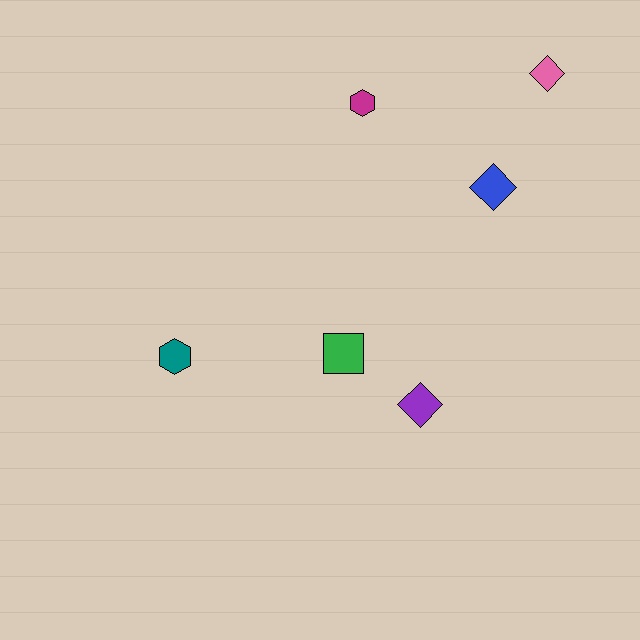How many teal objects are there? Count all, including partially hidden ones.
There is 1 teal object.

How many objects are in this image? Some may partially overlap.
There are 6 objects.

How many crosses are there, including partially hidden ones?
There are no crosses.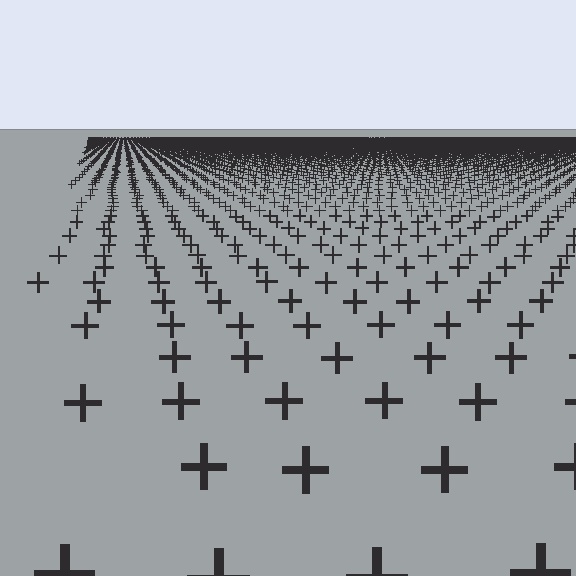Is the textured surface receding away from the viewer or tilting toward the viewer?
The surface is receding away from the viewer. Texture elements get smaller and denser toward the top.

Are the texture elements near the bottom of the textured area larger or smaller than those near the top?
Larger. Near the bottom, elements are closer to the viewer and appear at a bigger on-screen size.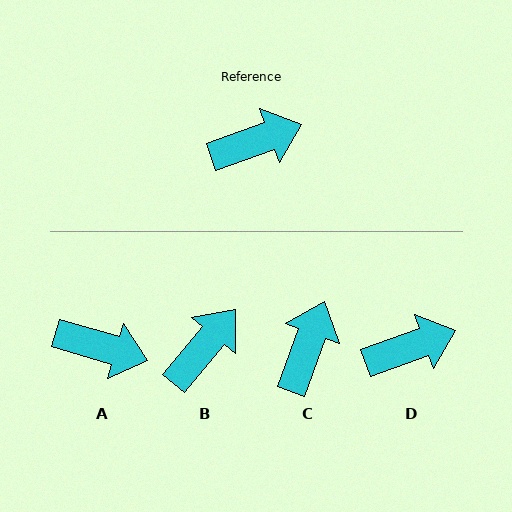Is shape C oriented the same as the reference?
No, it is off by about 50 degrees.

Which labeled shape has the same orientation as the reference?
D.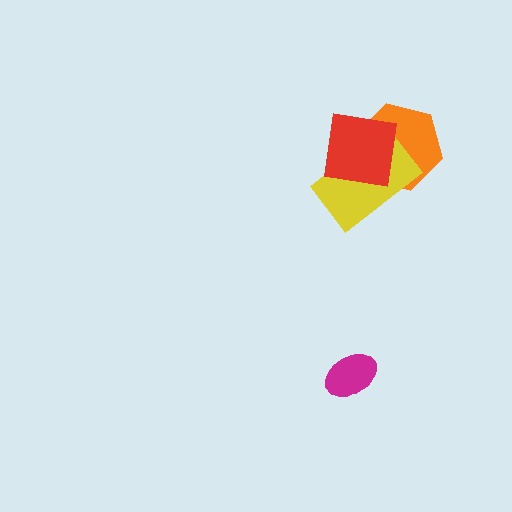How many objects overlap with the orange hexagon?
2 objects overlap with the orange hexagon.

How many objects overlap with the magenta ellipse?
0 objects overlap with the magenta ellipse.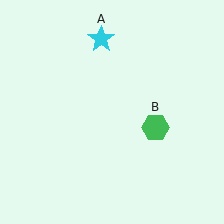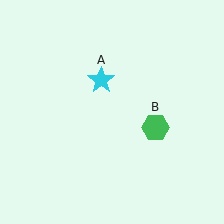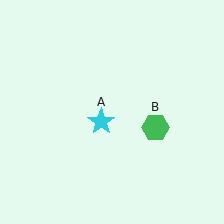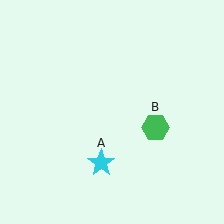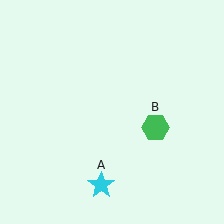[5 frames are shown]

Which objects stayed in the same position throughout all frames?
Green hexagon (object B) remained stationary.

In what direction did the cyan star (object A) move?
The cyan star (object A) moved down.